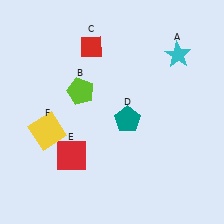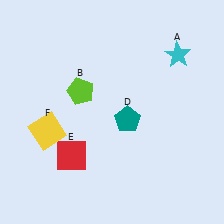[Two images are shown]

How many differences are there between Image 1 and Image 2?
There is 1 difference between the two images.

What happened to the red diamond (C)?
The red diamond (C) was removed in Image 2. It was in the top-left area of Image 1.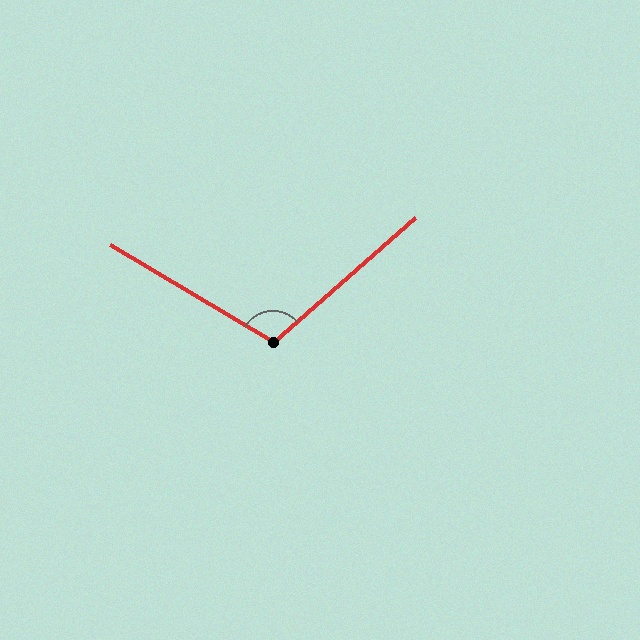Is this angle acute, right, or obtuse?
It is obtuse.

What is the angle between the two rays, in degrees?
Approximately 108 degrees.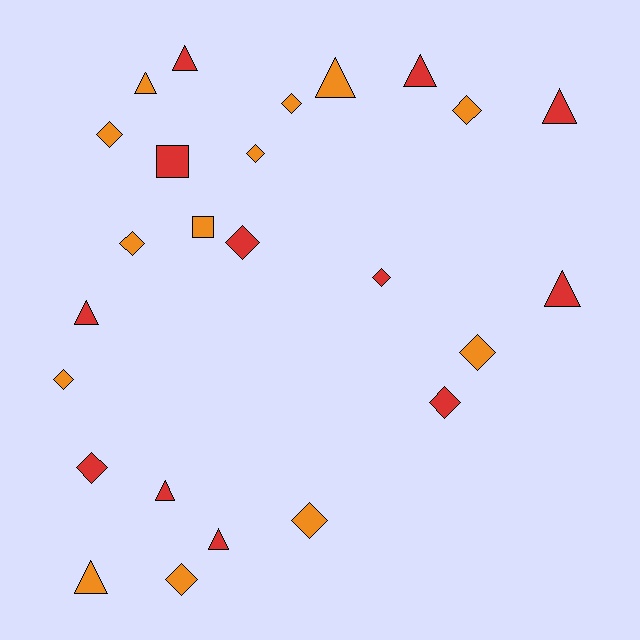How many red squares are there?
There is 1 red square.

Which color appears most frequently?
Orange, with 13 objects.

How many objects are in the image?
There are 25 objects.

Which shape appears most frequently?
Diamond, with 13 objects.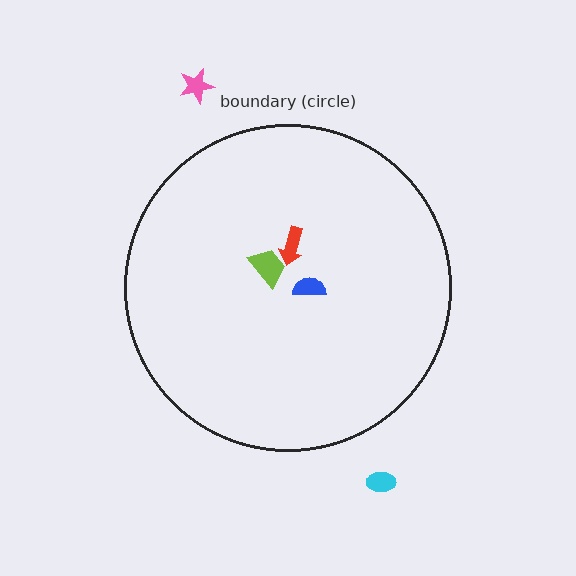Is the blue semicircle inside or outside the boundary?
Inside.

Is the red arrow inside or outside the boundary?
Inside.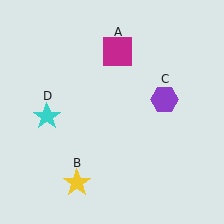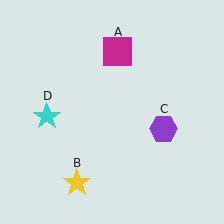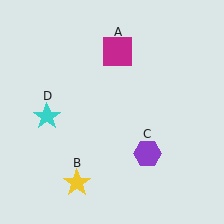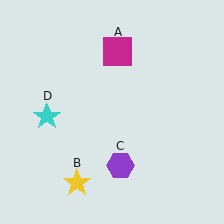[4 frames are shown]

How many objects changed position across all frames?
1 object changed position: purple hexagon (object C).